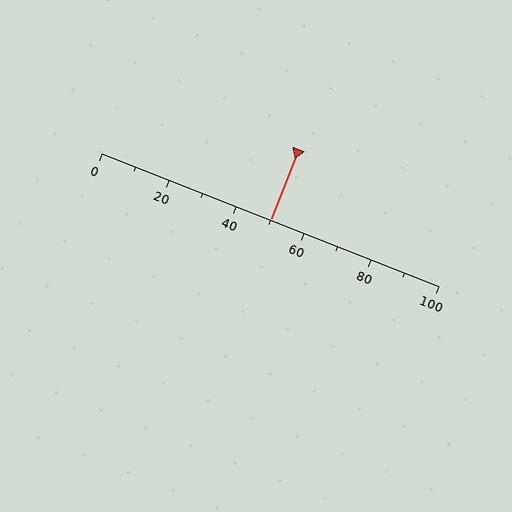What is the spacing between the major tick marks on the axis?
The major ticks are spaced 20 apart.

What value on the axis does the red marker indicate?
The marker indicates approximately 50.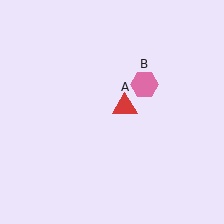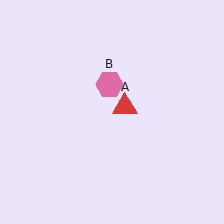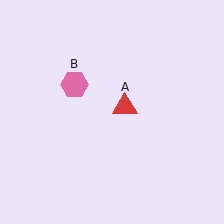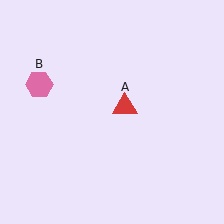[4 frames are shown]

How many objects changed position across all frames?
1 object changed position: pink hexagon (object B).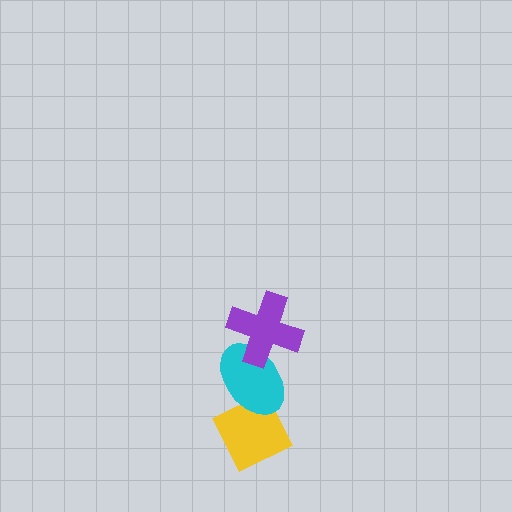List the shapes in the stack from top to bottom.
From top to bottom: the purple cross, the cyan ellipse, the yellow diamond.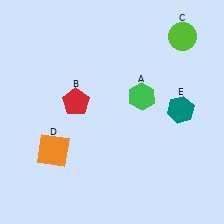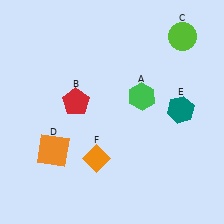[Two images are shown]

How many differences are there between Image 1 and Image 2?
There is 1 difference between the two images.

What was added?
An orange diamond (F) was added in Image 2.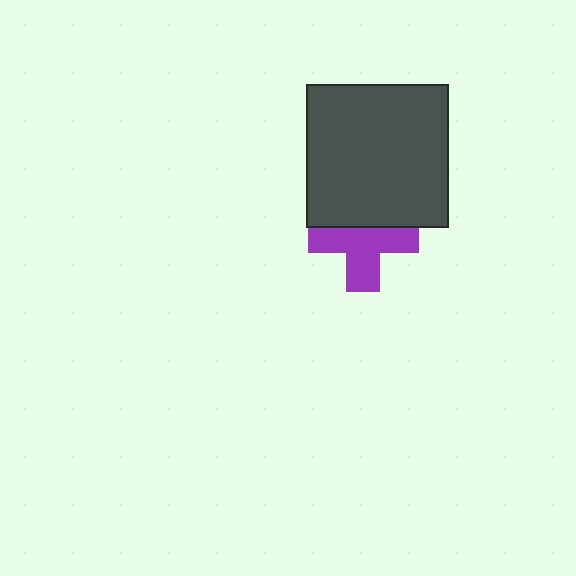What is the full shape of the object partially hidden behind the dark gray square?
The partially hidden object is a purple cross.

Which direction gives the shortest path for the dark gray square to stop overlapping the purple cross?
Moving up gives the shortest separation.